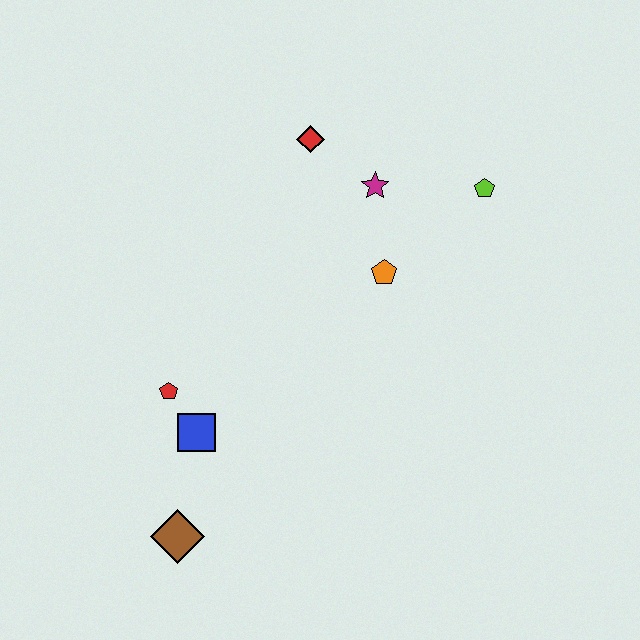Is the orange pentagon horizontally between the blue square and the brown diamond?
No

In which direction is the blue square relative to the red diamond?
The blue square is below the red diamond.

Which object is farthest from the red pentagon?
The lime pentagon is farthest from the red pentagon.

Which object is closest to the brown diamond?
The blue square is closest to the brown diamond.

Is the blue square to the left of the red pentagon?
No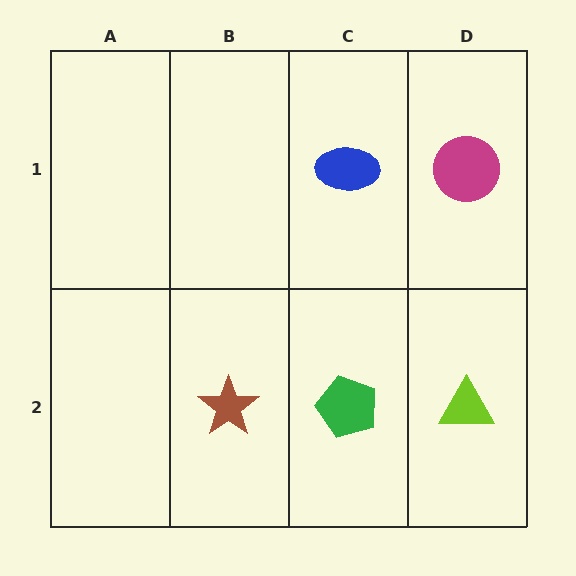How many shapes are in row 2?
3 shapes.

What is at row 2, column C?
A green pentagon.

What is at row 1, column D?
A magenta circle.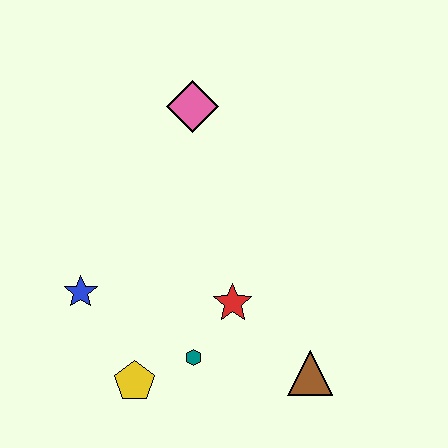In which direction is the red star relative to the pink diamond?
The red star is below the pink diamond.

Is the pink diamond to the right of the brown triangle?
No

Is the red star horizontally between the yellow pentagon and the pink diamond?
No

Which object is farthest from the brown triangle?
The pink diamond is farthest from the brown triangle.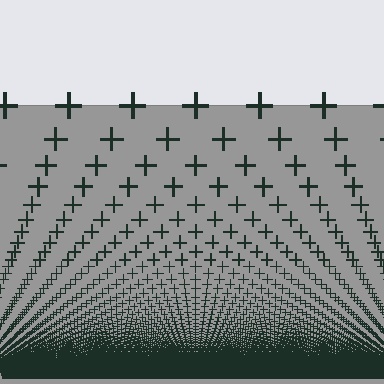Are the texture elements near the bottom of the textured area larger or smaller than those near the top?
Smaller. The gradient is inverted — elements near the bottom are smaller and denser.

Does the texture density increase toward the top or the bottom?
Density increases toward the bottom.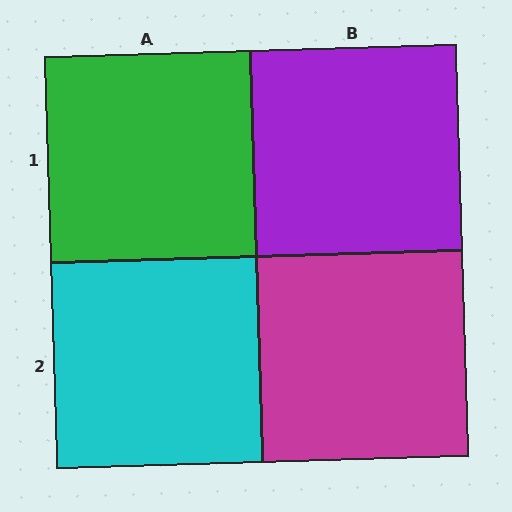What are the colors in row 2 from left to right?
Cyan, magenta.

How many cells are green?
1 cell is green.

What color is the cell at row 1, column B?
Purple.